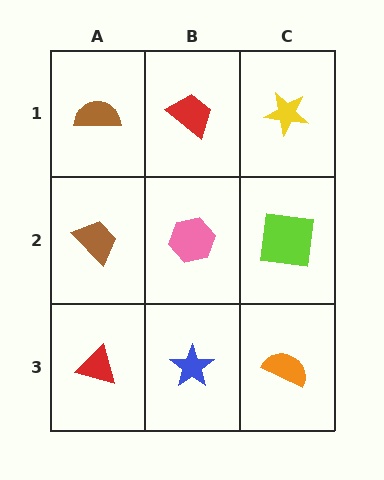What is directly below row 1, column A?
A brown trapezoid.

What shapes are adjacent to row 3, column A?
A brown trapezoid (row 2, column A), a blue star (row 3, column B).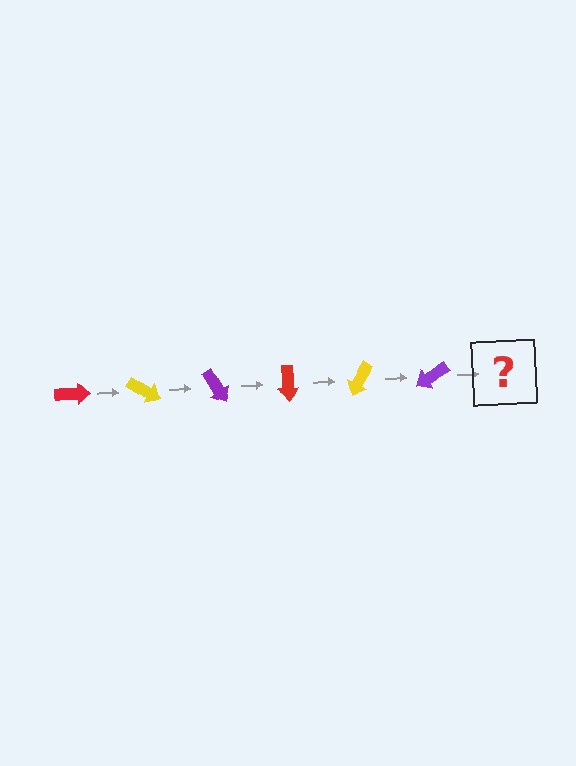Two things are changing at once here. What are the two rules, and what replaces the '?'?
The two rules are that it rotates 30 degrees each step and the color cycles through red, yellow, and purple. The '?' should be a red arrow, rotated 180 degrees from the start.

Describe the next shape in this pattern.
It should be a red arrow, rotated 180 degrees from the start.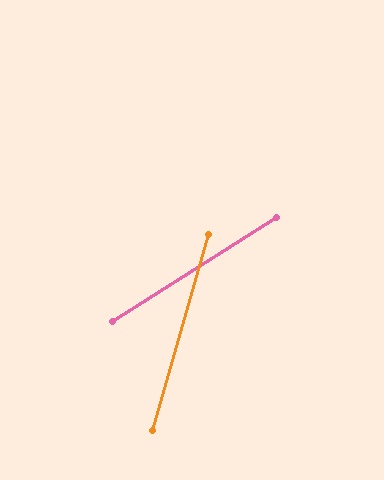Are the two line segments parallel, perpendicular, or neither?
Neither parallel nor perpendicular — they differ by about 42°.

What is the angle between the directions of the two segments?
Approximately 42 degrees.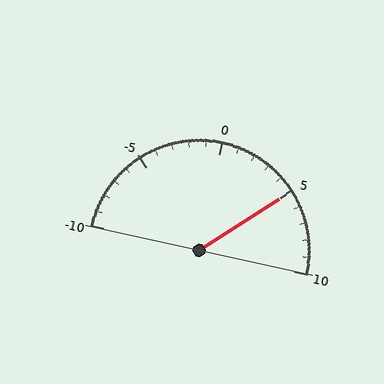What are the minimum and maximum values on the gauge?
The gauge ranges from -10 to 10.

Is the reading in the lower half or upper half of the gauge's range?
The reading is in the upper half of the range (-10 to 10).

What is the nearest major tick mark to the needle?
The nearest major tick mark is 5.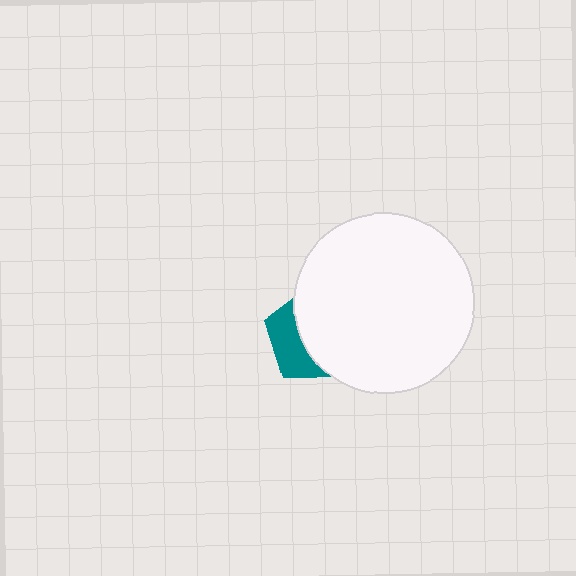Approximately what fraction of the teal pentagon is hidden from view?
Roughly 63% of the teal pentagon is hidden behind the white circle.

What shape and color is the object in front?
The object in front is a white circle.